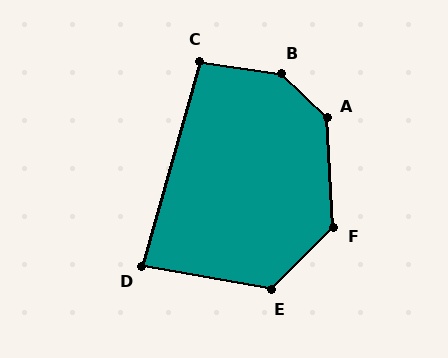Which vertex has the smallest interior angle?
D, at approximately 84 degrees.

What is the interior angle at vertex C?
Approximately 97 degrees (obtuse).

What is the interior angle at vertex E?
Approximately 125 degrees (obtuse).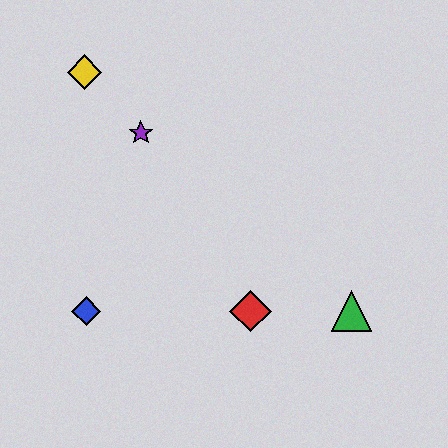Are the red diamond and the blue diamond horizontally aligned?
Yes, both are at y≈311.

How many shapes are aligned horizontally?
3 shapes (the red diamond, the blue diamond, the green triangle) are aligned horizontally.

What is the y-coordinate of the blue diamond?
The blue diamond is at y≈311.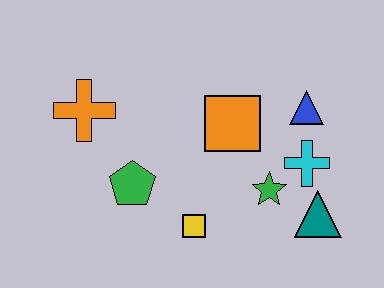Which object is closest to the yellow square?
The green pentagon is closest to the yellow square.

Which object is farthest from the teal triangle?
The orange cross is farthest from the teal triangle.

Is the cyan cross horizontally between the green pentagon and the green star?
No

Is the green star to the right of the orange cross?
Yes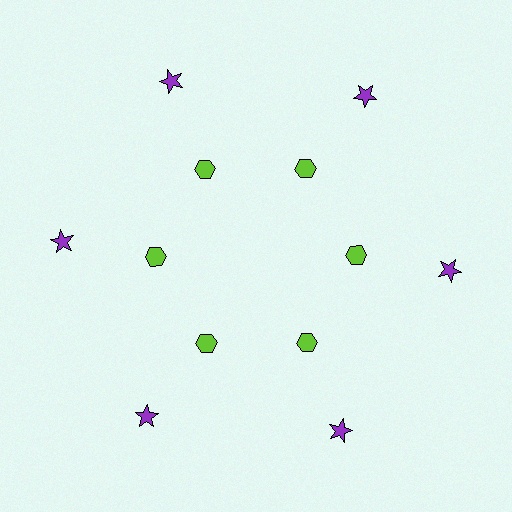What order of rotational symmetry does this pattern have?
This pattern has 6-fold rotational symmetry.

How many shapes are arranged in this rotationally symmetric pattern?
There are 12 shapes, arranged in 6 groups of 2.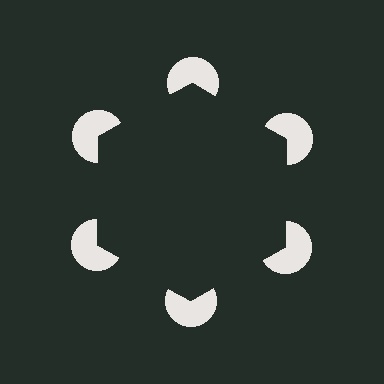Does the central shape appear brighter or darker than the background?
It typically appears slightly darker than the background, even though no actual brightness change is drawn.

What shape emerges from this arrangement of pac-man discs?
An illusory hexagon — its edges are inferred from the aligned wedge cuts in the pac-man discs, not physically drawn.